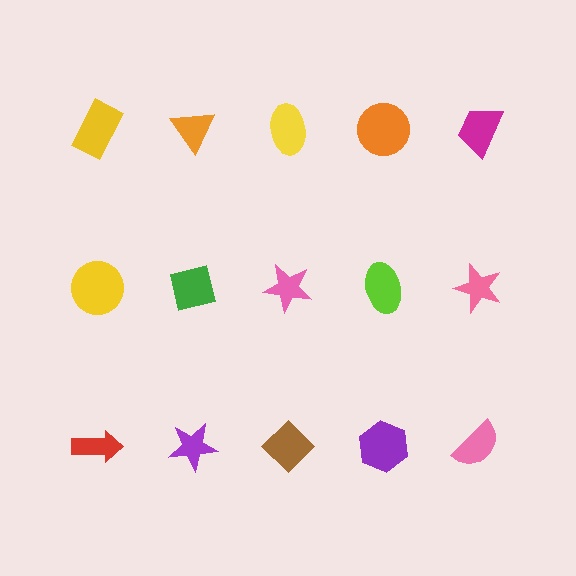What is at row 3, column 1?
A red arrow.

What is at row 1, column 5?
A magenta trapezoid.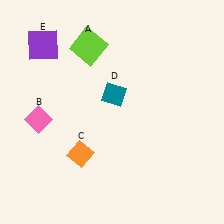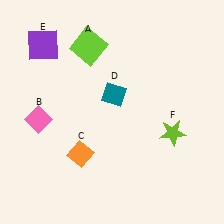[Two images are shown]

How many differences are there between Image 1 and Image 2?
There is 1 difference between the two images.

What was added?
A lime star (F) was added in Image 2.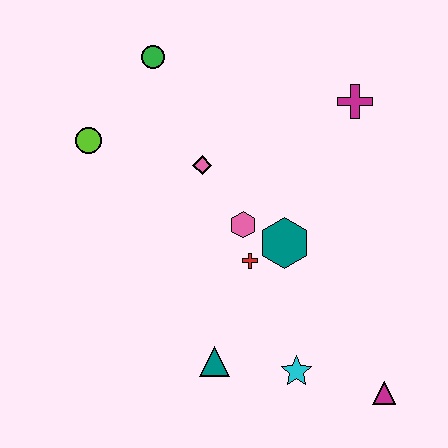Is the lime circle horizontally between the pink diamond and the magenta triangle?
No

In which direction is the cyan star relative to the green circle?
The cyan star is below the green circle.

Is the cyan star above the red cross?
No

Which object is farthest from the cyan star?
The green circle is farthest from the cyan star.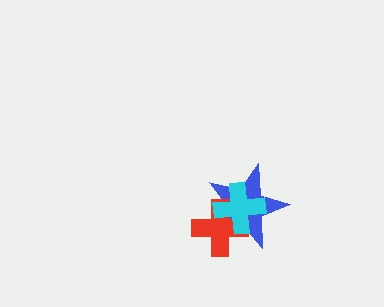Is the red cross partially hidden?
Yes, it is partially covered by another shape.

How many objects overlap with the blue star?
2 objects overlap with the blue star.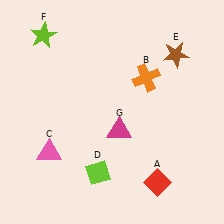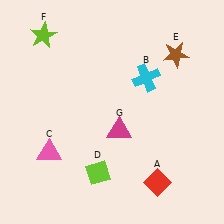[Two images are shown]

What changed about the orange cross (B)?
In Image 1, B is orange. In Image 2, it changed to cyan.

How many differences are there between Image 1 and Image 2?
There is 1 difference between the two images.